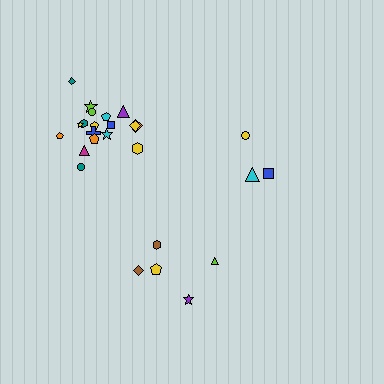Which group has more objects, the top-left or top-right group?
The top-left group.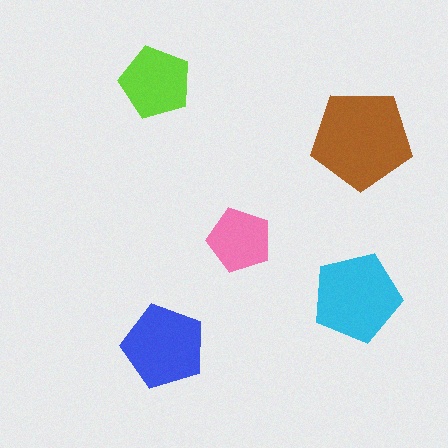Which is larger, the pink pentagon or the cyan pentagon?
The cyan one.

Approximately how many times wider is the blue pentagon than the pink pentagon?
About 1.5 times wider.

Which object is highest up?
The lime pentagon is topmost.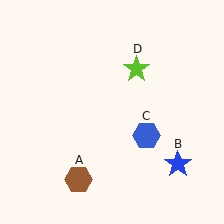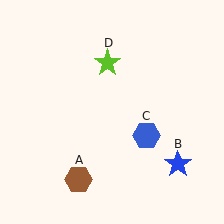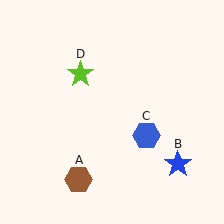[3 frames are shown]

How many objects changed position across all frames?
1 object changed position: lime star (object D).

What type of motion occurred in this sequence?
The lime star (object D) rotated counterclockwise around the center of the scene.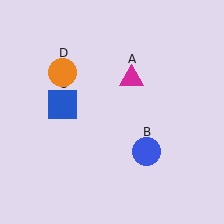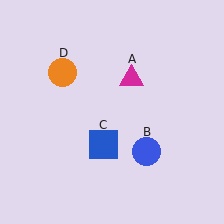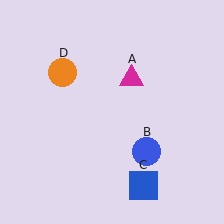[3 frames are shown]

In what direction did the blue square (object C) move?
The blue square (object C) moved down and to the right.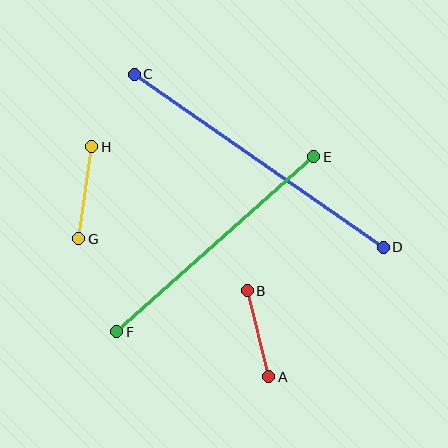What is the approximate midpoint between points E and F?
The midpoint is at approximately (215, 244) pixels.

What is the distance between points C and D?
The distance is approximately 303 pixels.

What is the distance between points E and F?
The distance is approximately 264 pixels.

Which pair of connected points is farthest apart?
Points C and D are farthest apart.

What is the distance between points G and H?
The distance is approximately 93 pixels.